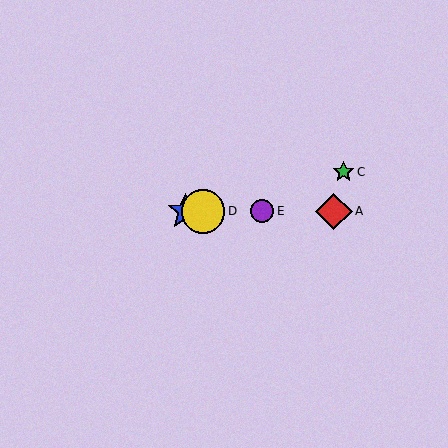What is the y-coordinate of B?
Object B is at y≈211.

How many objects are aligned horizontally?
4 objects (A, B, D, E) are aligned horizontally.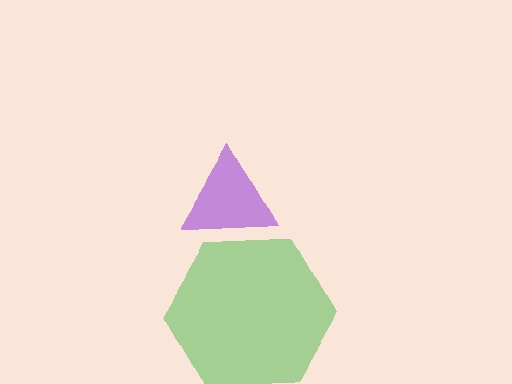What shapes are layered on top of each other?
The layered shapes are: a green hexagon, a purple triangle.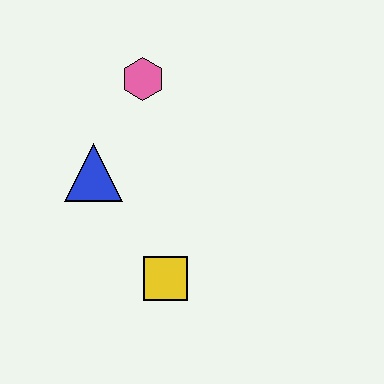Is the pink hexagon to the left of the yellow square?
Yes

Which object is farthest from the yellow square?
The pink hexagon is farthest from the yellow square.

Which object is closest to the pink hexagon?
The blue triangle is closest to the pink hexagon.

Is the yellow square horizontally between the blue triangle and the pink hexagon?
No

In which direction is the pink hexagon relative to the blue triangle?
The pink hexagon is above the blue triangle.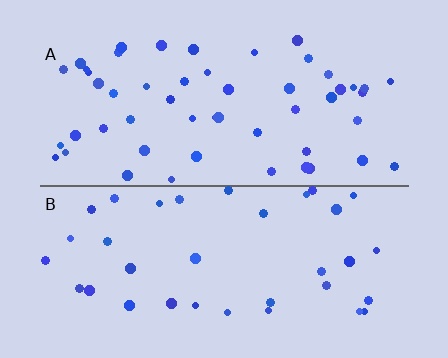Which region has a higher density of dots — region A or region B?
A (the top).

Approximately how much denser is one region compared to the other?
Approximately 1.5× — region A over region B.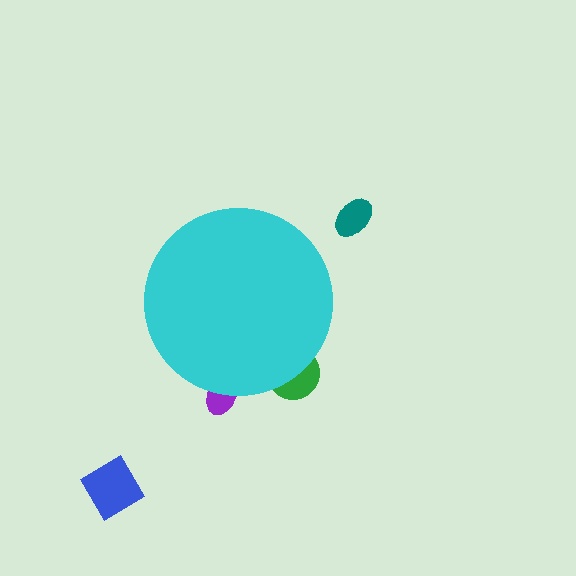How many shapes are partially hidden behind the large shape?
2 shapes are partially hidden.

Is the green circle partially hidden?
Yes, the green circle is partially hidden behind the cyan circle.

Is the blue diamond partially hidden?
No, the blue diamond is fully visible.